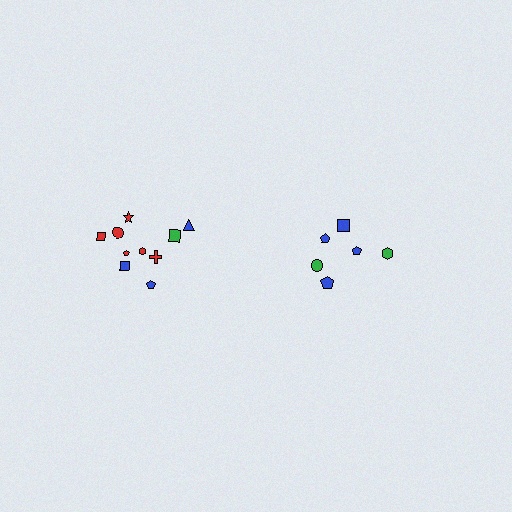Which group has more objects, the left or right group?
The left group.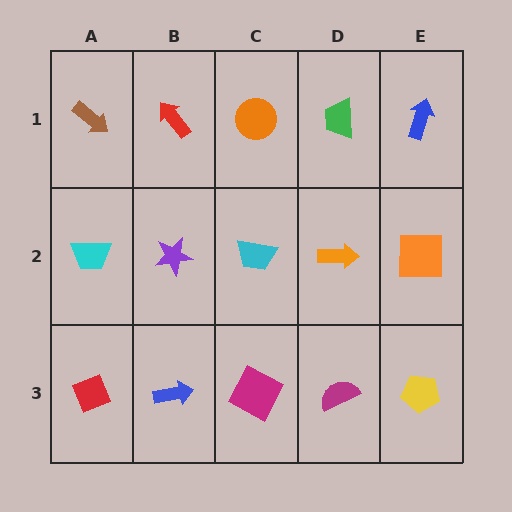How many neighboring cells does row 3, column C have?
3.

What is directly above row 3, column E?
An orange square.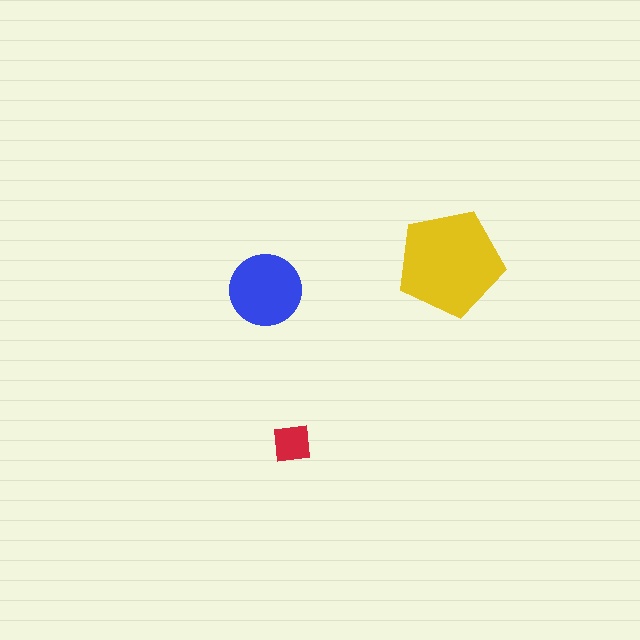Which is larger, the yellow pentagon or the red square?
The yellow pentagon.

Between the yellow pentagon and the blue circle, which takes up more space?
The yellow pentagon.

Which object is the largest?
The yellow pentagon.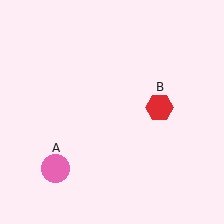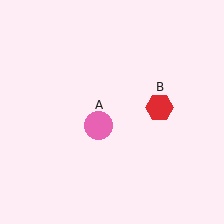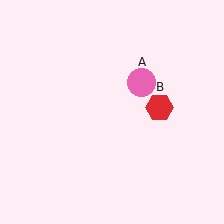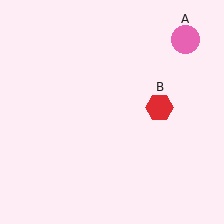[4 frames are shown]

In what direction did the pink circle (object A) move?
The pink circle (object A) moved up and to the right.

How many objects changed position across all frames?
1 object changed position: pink circle (object A).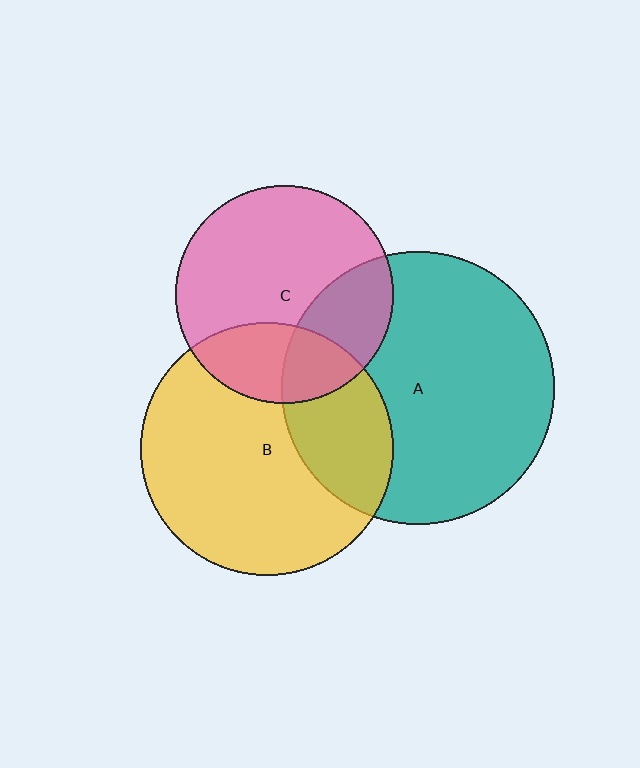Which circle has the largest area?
Circle A (teal).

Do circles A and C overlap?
Yes.